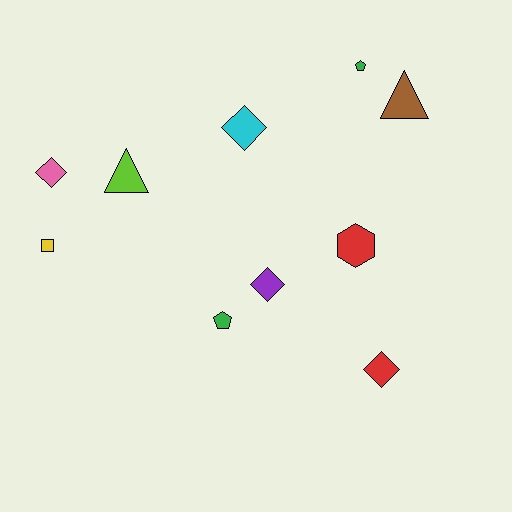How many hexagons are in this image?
There is 1 hexagon.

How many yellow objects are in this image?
There is 1 yellow object.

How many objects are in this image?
There are 10 objects.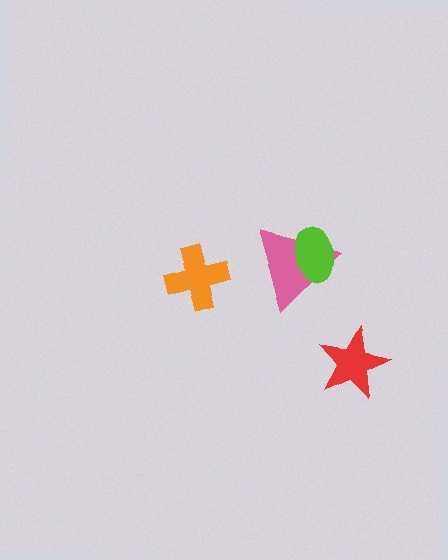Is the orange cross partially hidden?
No, no other shape covers it.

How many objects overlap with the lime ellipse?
1 object overlaps with the lime ellipse.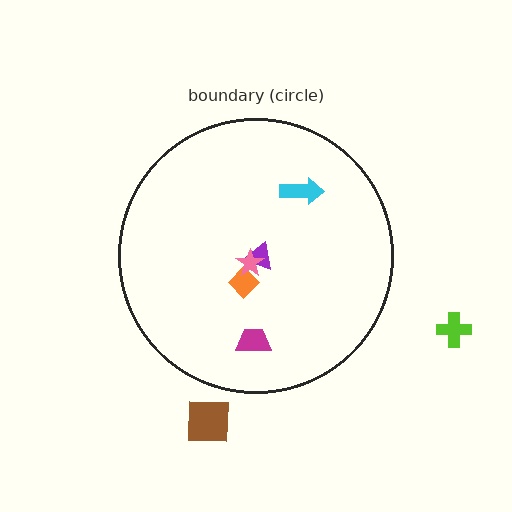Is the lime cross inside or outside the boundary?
Outside.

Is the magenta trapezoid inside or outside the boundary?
Inside.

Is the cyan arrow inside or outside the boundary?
Inside.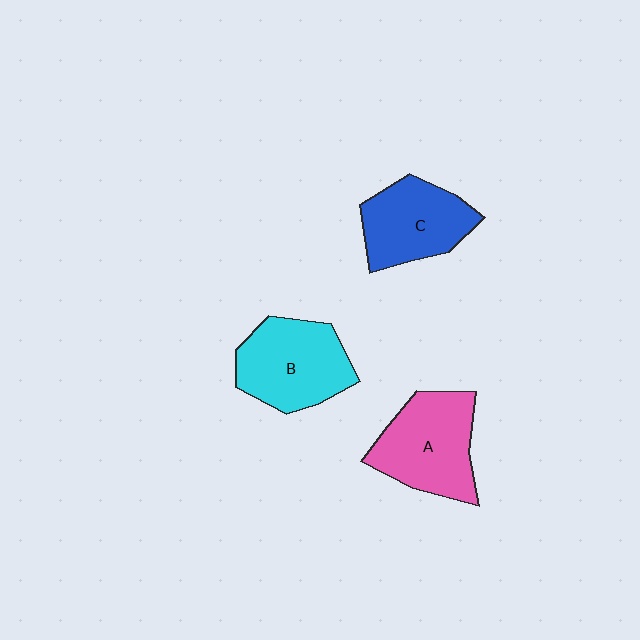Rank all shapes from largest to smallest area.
From largest to smallest: A (pink), B (cyan), C (blue).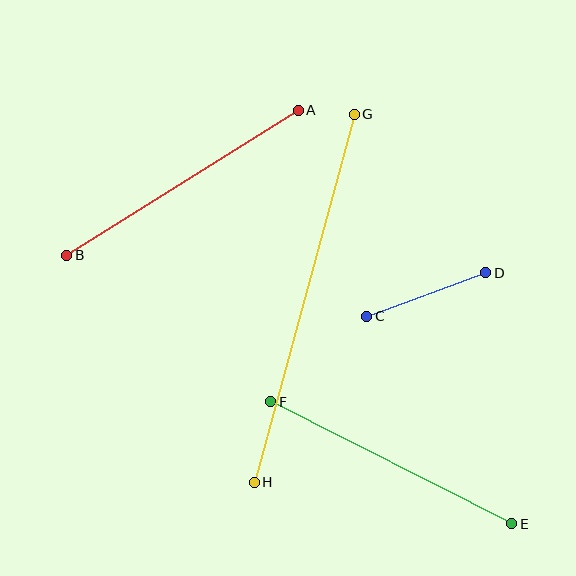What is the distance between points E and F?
The distance is approximately 270 pixels.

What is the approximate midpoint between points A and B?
The midpoint is at approximately (182, 183) pixels.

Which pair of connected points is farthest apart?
Points G and H are farthest apart.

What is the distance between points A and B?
The distance is approximately 273 pixels.